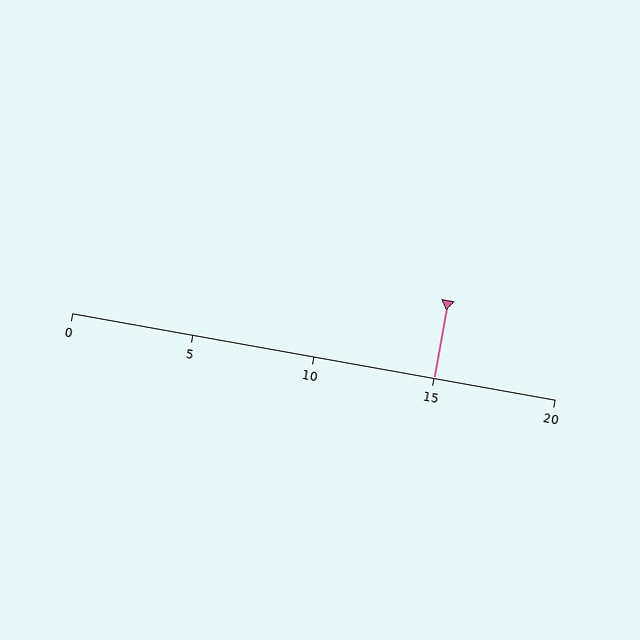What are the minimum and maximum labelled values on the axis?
The axis runs from 0 to 20.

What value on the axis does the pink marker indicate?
The marker indicates approximately 15.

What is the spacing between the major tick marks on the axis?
The major ticks are spaced 5 apart.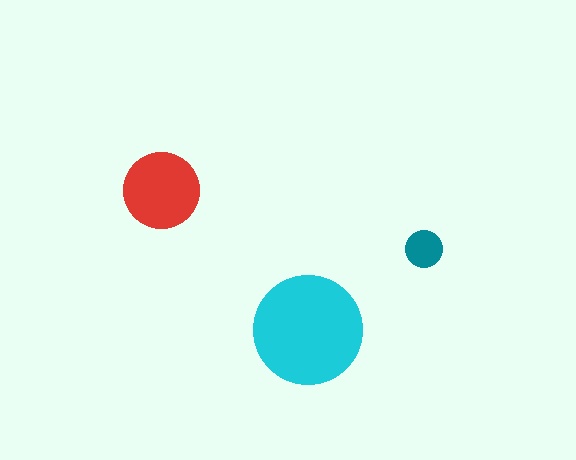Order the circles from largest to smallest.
the cyan one, the red one, the teal one.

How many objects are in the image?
There are 3 objects in the image.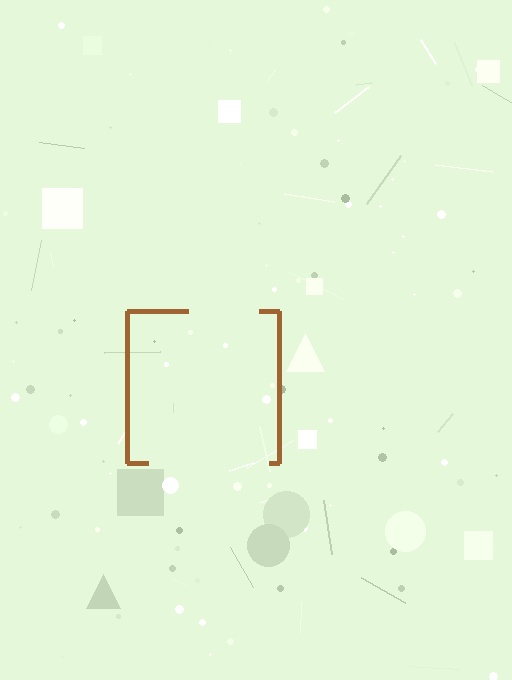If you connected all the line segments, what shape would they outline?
They would outline a square.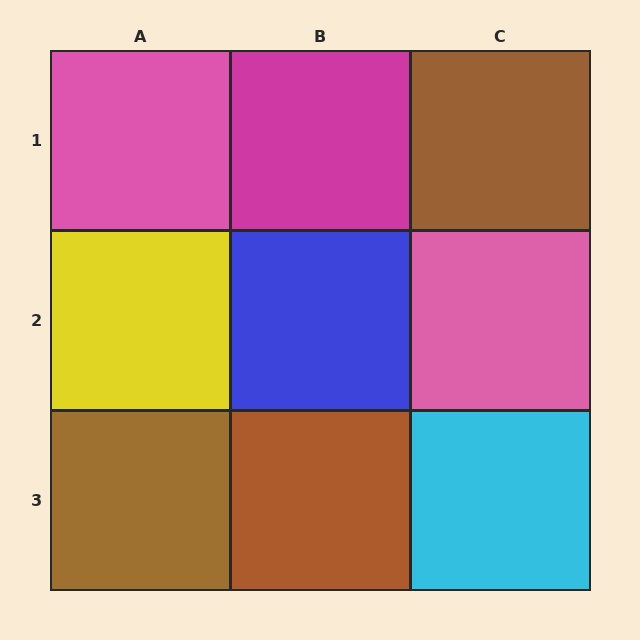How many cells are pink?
2 cells are pink.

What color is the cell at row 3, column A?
Brown.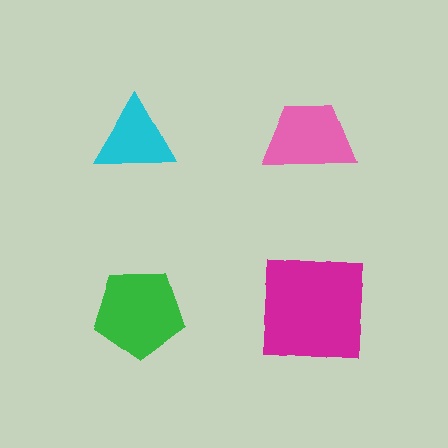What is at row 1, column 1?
A cyan triangle.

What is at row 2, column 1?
A green pentagon.